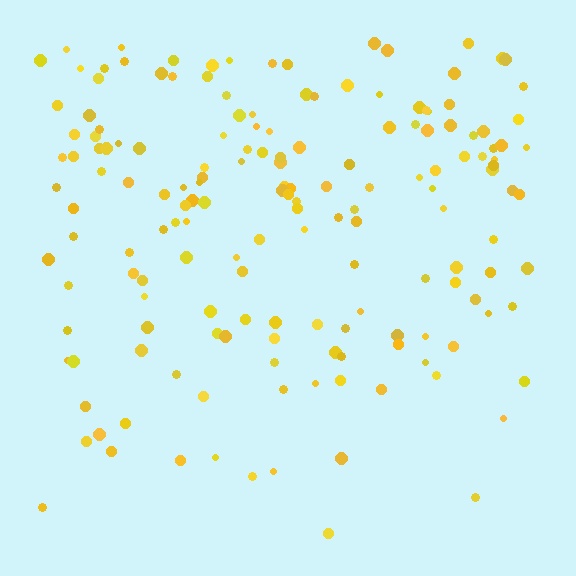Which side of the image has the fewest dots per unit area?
The bottom.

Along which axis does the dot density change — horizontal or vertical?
Vertical.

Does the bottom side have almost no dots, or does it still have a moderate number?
Still a moderate number, just noticeably fewer than the top.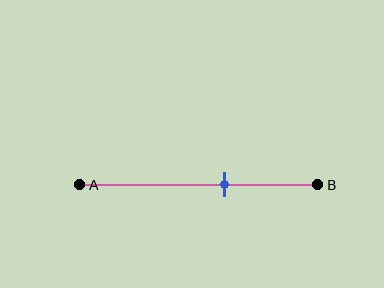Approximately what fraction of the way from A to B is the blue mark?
The blue mark is approximately 60% of the way from A to B.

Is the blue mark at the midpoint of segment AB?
No, the mark is at about 60% from A, not at the 50% midpoint.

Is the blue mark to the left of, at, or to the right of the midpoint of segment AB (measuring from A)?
The blue mark is to the right of the midpoint of segment AB.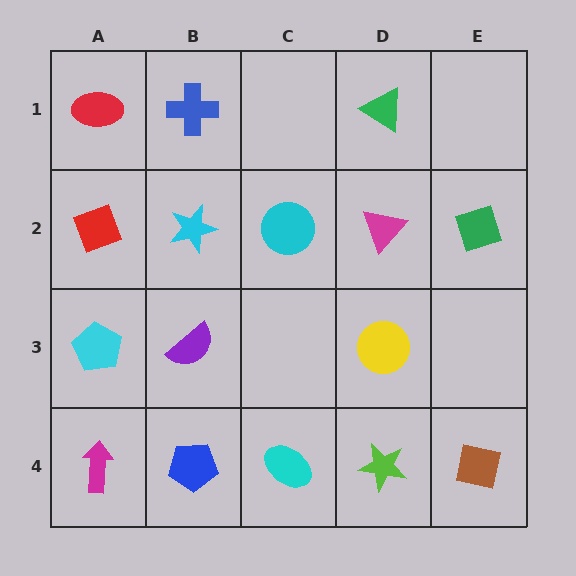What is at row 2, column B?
A cyan star.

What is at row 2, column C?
A cyan circle.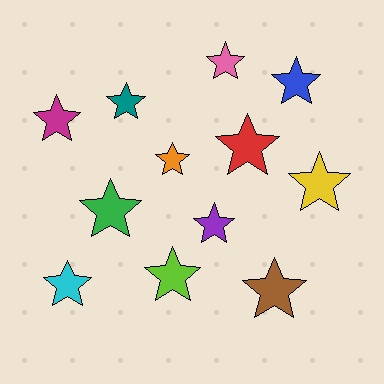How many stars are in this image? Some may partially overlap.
There are 12 stars.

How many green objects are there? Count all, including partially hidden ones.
There is 1 green object.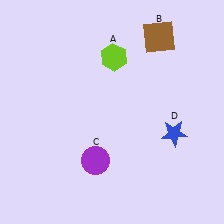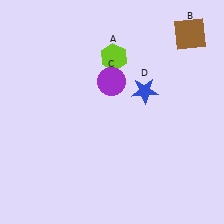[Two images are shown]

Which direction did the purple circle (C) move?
The purple circle (C) moved up.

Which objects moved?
The objects that moved are: the brown square (B), the purple circle (C), the blue star (D).